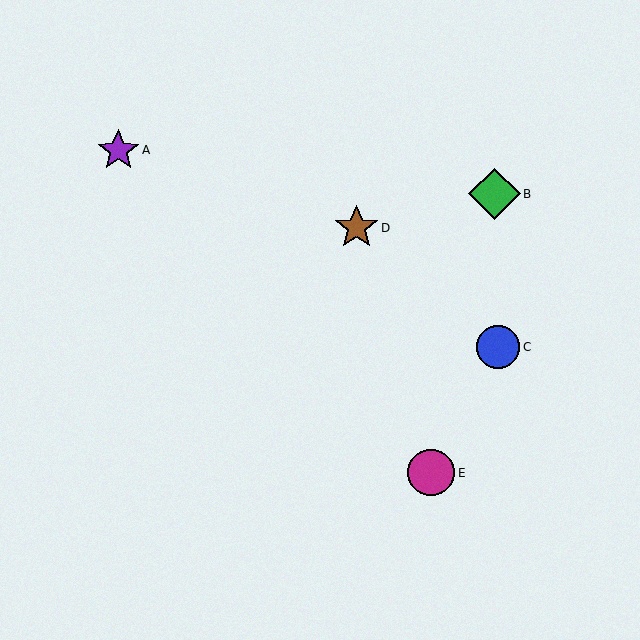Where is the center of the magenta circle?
The center of the magenta circle is at (431, 473).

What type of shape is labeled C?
Shape C is a blue circle.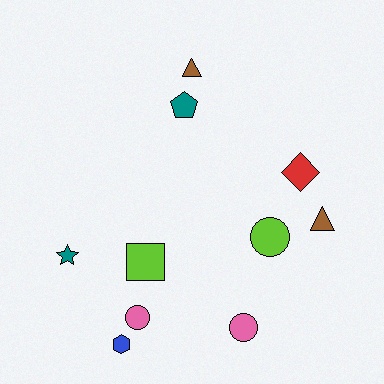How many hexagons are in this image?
There is 1 hexagon.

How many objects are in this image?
There are 10 objects.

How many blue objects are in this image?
There is 1 blue object.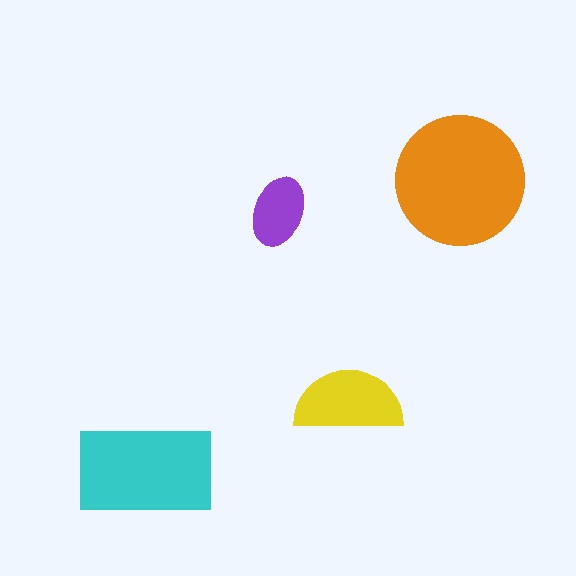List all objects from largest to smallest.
The orange circle, the cyan rectangle, the yellow semicircle, the purple ellipse.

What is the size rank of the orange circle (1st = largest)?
1st.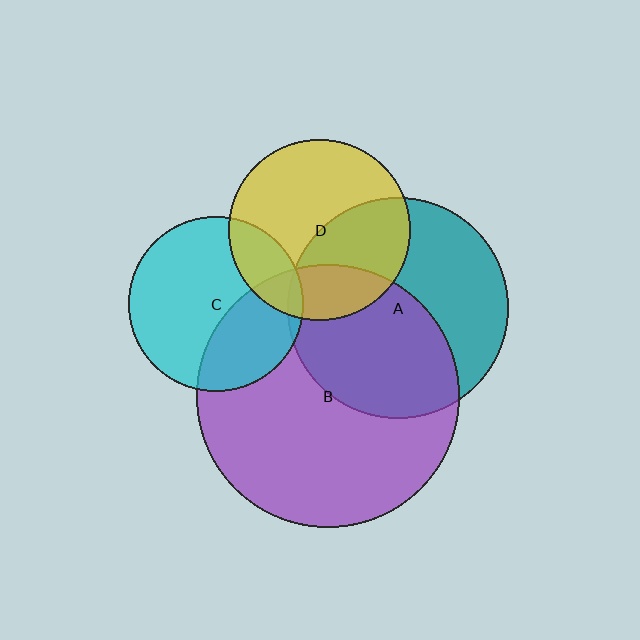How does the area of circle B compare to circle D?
Approximately 2.1 times.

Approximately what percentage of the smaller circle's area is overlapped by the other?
Approximately 5%.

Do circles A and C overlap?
Yes.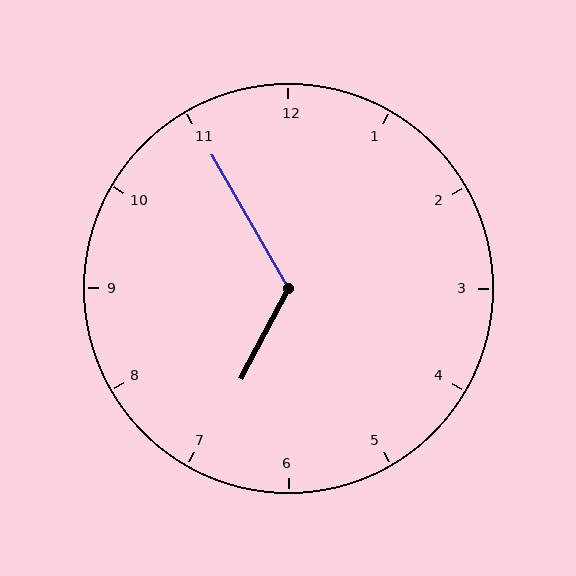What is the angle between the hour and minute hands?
Approximately 122 degrees.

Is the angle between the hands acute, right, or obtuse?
It is obtuse.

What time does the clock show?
6:55.